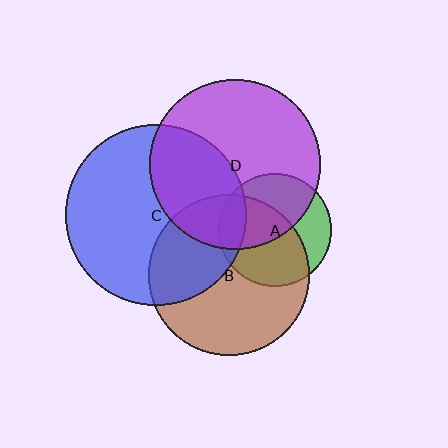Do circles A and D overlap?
Yes.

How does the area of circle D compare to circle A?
Approximately 2.3 times.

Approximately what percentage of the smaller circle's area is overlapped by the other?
Approximately 50%.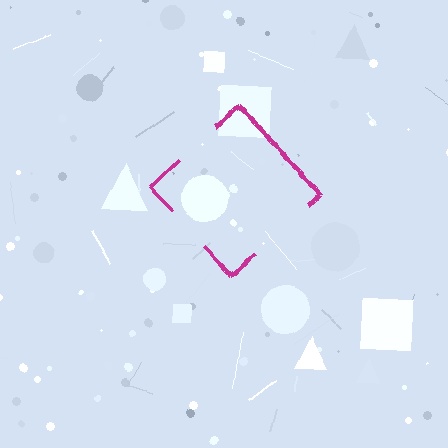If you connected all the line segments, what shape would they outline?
They would outline a diamond.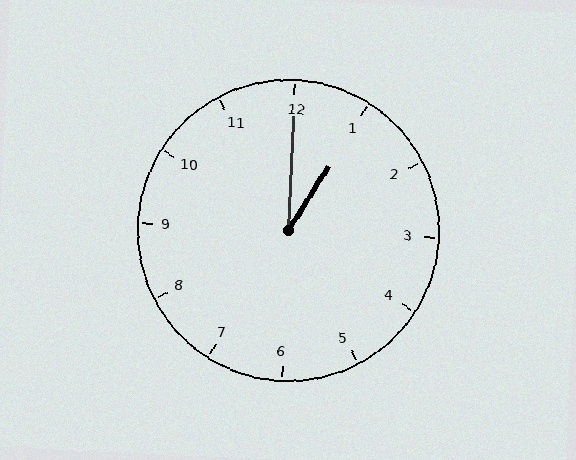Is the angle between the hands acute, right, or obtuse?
It is acute.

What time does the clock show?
1:00.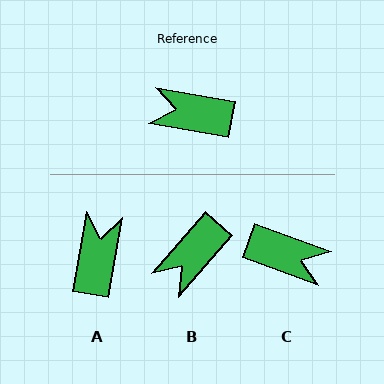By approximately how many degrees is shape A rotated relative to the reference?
Approximately 90 degrees clockwise.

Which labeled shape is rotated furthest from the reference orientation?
C, about 170 degrees away.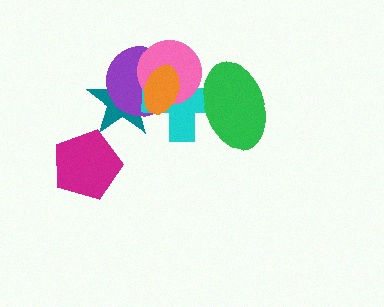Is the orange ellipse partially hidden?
No, no other shape covers it.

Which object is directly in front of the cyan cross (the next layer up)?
The green ellipse is directly in front of the cyan cross.